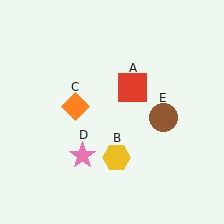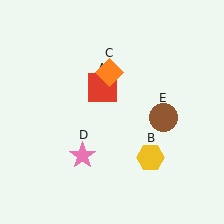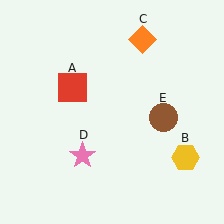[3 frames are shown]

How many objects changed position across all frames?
3 objects changed position: red square (object A), yellow hexagon (object B), orange diamond (object C).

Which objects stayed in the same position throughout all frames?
Pink star (object D) and brown circle (object E) remained stationary.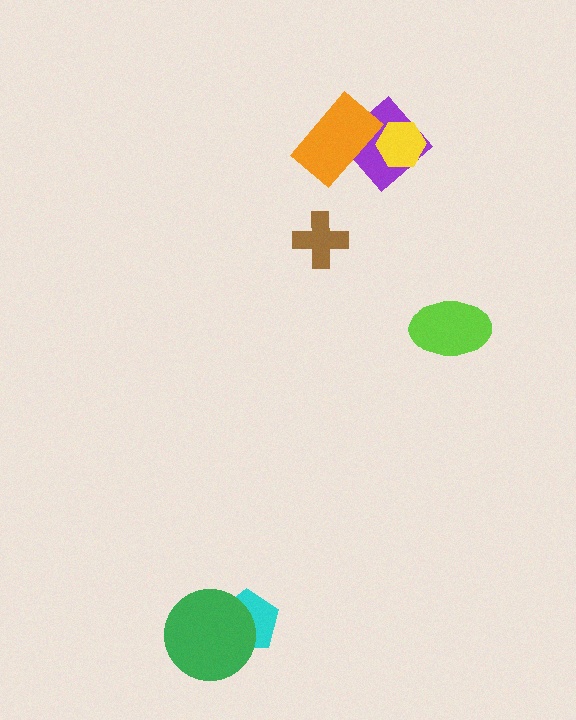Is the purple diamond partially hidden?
Yes, it is partially covered by another shape.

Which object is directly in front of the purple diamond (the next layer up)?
The yellow hexagon is directly in front of the purple diamond.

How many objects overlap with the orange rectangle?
1 object overlaps with the orange rectangle.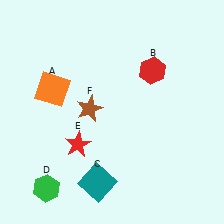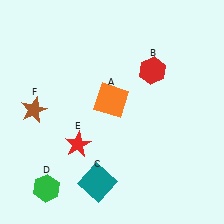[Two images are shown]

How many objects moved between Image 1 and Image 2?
2 objects moved between the two images.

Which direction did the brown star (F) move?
The brown star (F) moved left.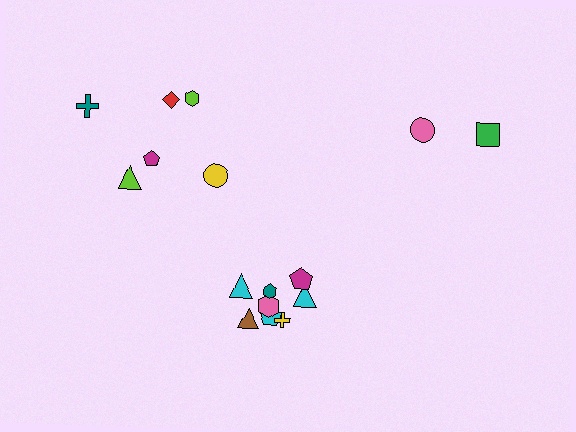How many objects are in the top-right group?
There are 3 objects.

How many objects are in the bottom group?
There are 8 objects.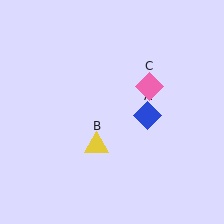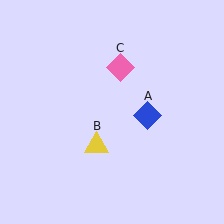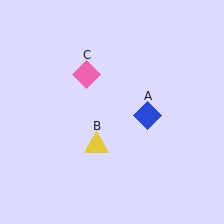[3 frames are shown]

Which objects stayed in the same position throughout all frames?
Blue diamond (object A) and yellow triangle (object B) remained stationary.